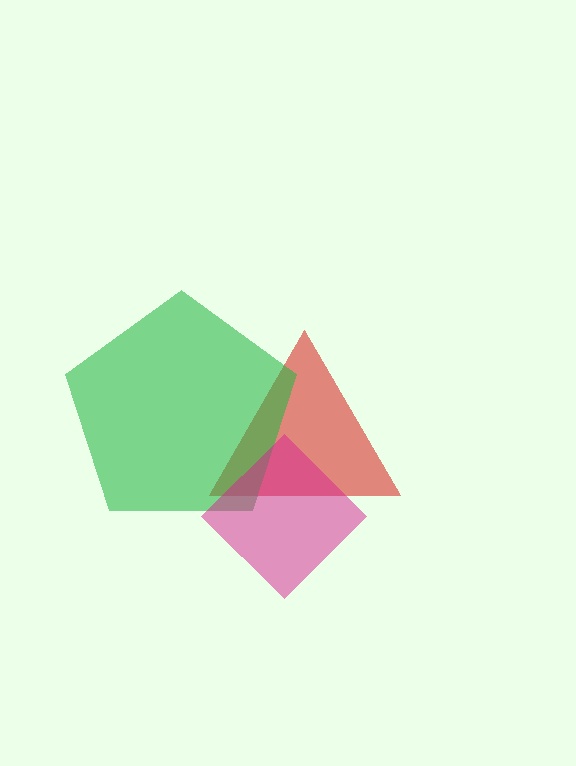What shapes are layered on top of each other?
The layered shapes are: a red triangle, a green pentagon, a magenta diamond.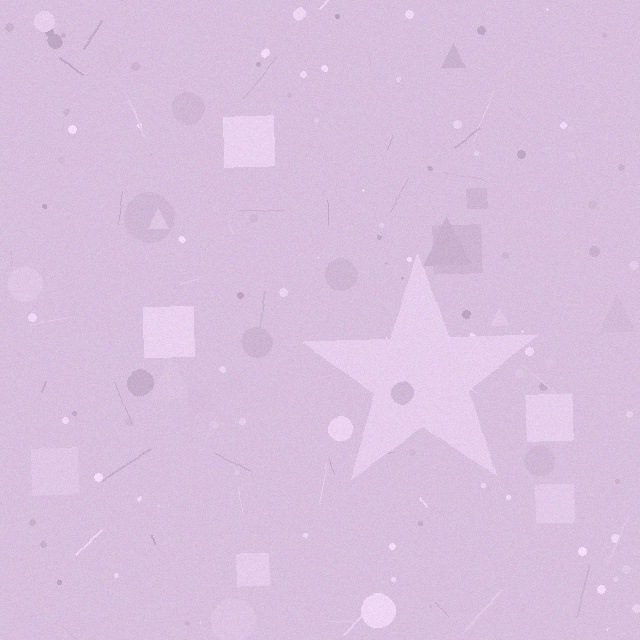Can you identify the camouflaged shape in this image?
The camouflaged shape is a star.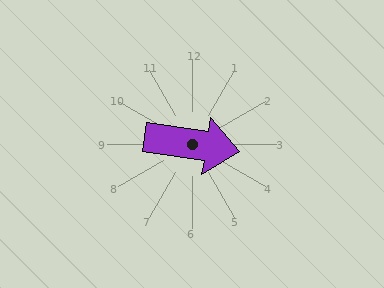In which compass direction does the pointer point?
East.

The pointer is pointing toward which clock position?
Roughly 3 o'clock.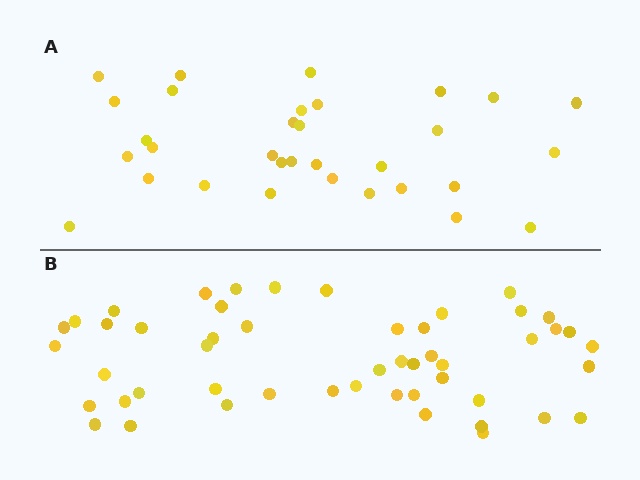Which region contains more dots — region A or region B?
Region B (the bottom region) has more dots.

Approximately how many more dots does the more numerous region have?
Region B has approximately 20 more dots than region A.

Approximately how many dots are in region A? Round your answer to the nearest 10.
About 30 dots. (The exact count is 32, which rounds to 30.)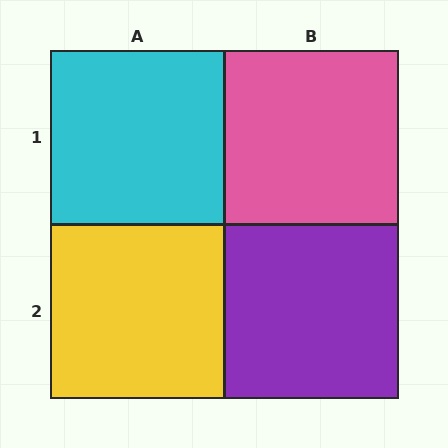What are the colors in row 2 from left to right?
Yellow, purple.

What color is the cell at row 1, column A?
Cyan.